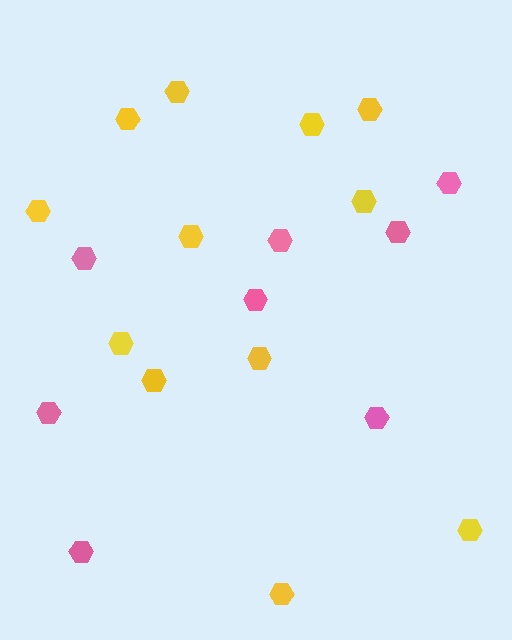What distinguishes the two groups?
There are 2 groups: one group of pink hexagons (8) and one group of yellow hexagons (12).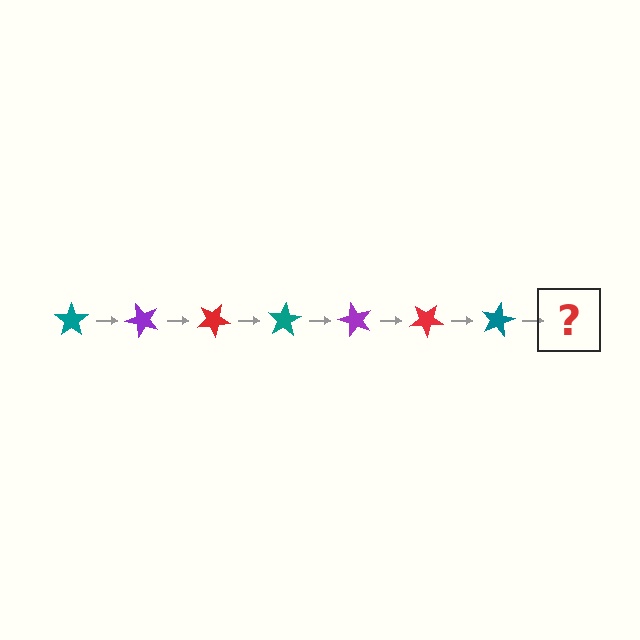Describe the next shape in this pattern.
It should be a purple star, rotated 350 degrees from the start.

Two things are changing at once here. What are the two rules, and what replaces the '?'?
The two rules are that it rotates 50 degrees each step and the color cycles through teal, purple, and red. The '?' should be a purple star, rotated 350 degrees from the start.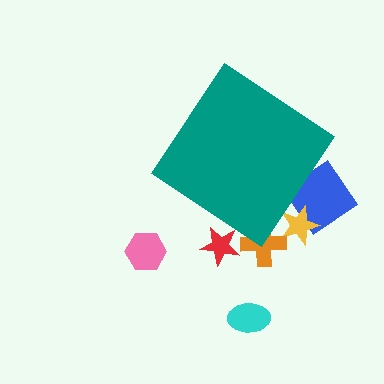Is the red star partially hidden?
Yes, the red star is partially hidden behind the teal diamond.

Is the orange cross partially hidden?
Yes, the orange cross is partially hidden behind the teal diamond.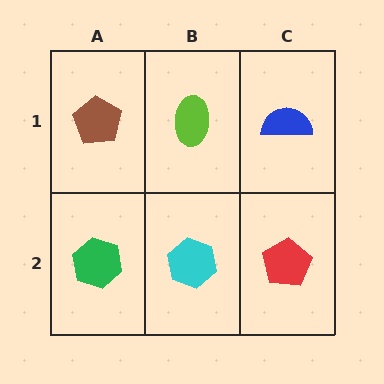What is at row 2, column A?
A green hexagon.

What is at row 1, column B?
A lime ellipse.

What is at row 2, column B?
A cyan hexagon.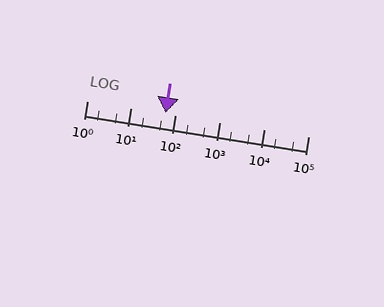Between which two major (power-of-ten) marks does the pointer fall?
The pointer is between 10 and 100.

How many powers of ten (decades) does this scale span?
The scale spans 5 decades, from 1 to 100000.